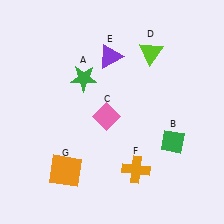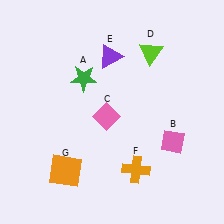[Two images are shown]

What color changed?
The diamond (B) changed from green in Image 1 to pink in Image 2.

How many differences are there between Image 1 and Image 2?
There is 1 difference between the two images.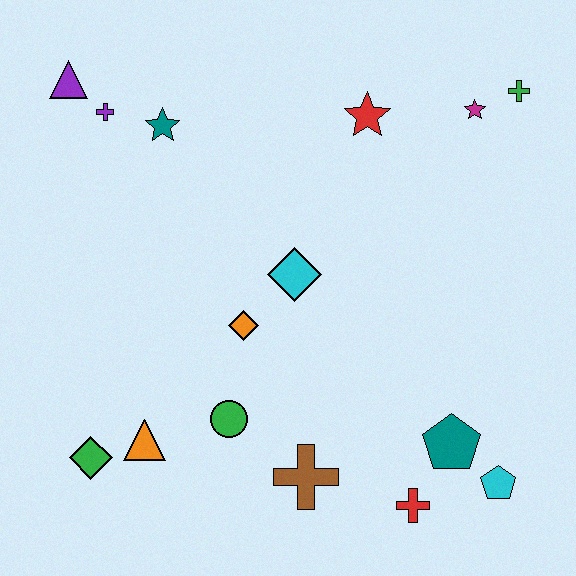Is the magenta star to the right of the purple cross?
Yes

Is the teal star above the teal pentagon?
Yes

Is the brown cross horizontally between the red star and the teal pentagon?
No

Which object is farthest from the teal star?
The cyan pentagon is farthest from the teal star.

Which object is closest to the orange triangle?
The green diamond is closest to the orange triangle.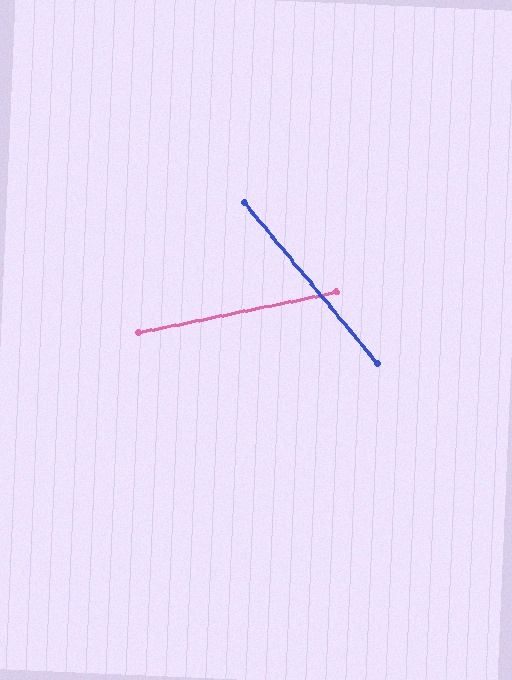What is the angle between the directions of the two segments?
Approximately 62 degrees.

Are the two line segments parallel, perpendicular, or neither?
Neither parallel nor perpendicular — they differ by about 62°.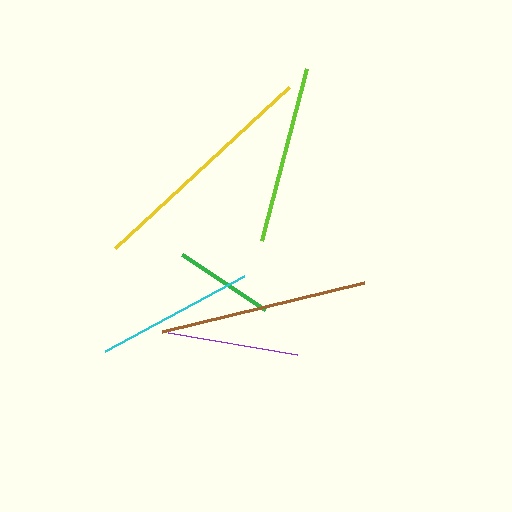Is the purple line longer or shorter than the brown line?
The brown line is longer than the purple line.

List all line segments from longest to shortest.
From longest to shortest: yellow, brown, lime, cyan, purple, green.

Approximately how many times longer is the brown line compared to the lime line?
The brown line is approximately 1.2 times the length of the lime line.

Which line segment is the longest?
The yellow line is the longest at approximately 237 pixels.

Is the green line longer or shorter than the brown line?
The brown line is longer than the green line.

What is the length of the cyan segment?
The cyan segment is approximately 157 pixels long.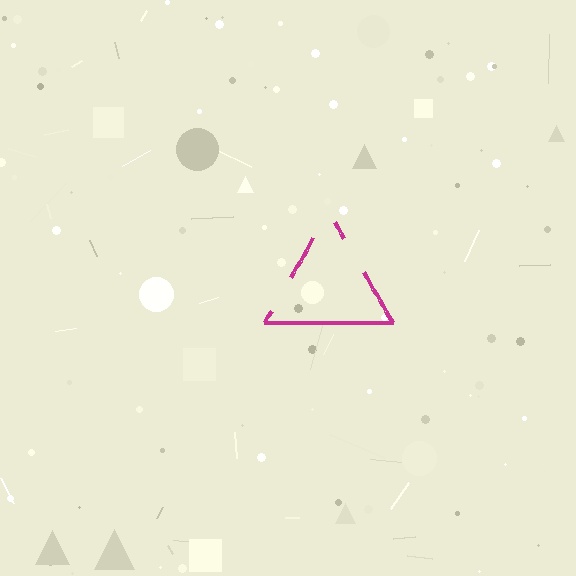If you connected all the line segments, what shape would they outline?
They would outline a triangle.